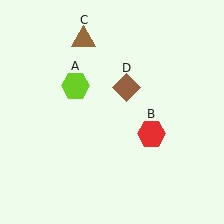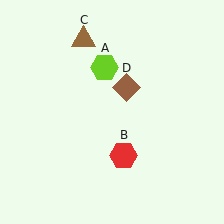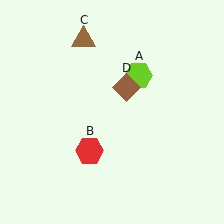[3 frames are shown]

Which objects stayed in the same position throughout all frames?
Brown triangle (object C) and brown diamond (object D) remained stationary.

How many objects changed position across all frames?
2 objects changed position: lime hexagon (object A), red hexagon (object B).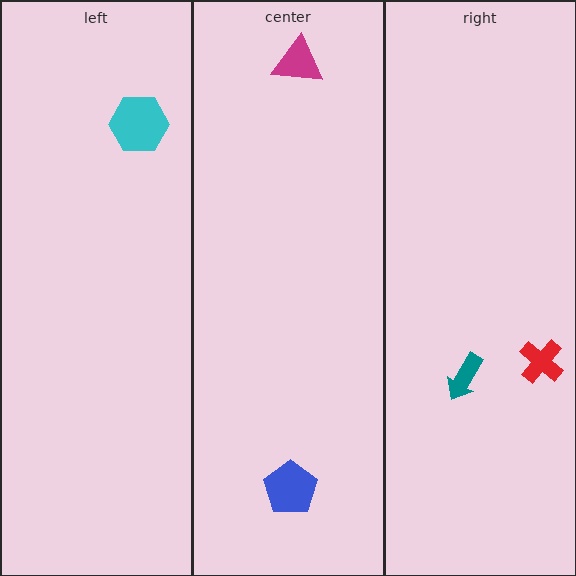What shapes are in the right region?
The teal arrow, the red cross.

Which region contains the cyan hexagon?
The left region.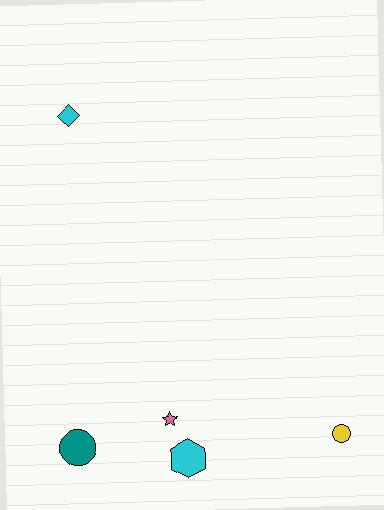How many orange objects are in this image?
There are no orange objects.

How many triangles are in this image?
There are no triangles.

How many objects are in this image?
There are 5 objects.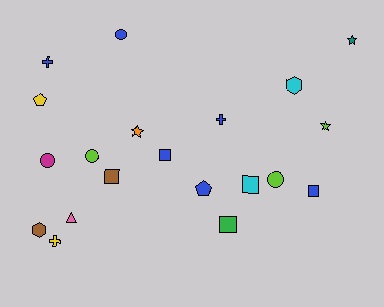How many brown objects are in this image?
There are 2 brown objects.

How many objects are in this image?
There are 20 objects.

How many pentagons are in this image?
There are 2 pentagons.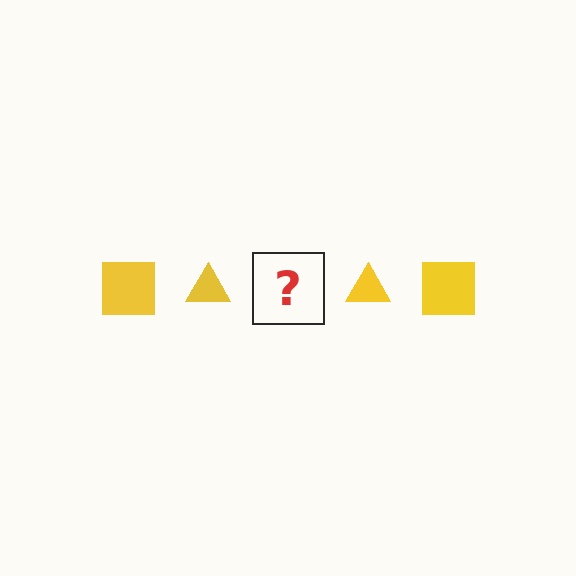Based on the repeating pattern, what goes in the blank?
The blank should be a yellow square.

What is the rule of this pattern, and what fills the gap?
The rule is that the pattern cycles through square, triangle shapes in yellow. The gap should be filled with a yellow square.